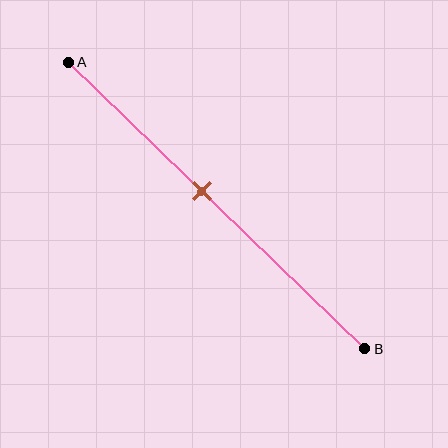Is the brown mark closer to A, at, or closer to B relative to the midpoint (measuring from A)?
The brown mark is closer to point A than the midpoint of segment AB.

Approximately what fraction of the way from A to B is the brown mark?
The brown mark is approximately 45% of the way from A to B.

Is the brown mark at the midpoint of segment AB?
No, the mark is at about 45% from A, not at the 50% midpoint.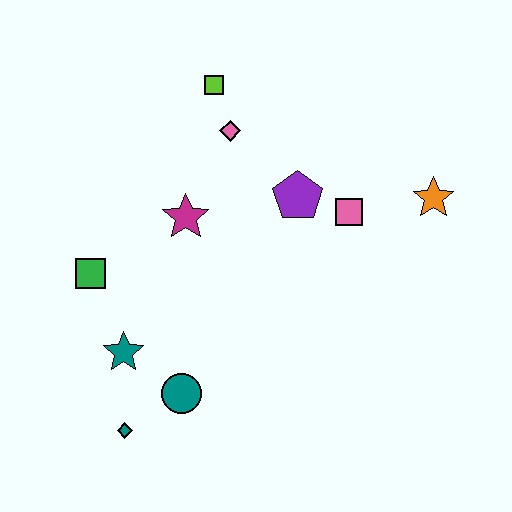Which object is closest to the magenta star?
The pink diamond is closest to the magenta star.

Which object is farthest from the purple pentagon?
The teal diamond is farthest from the purple pentagon.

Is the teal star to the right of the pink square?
No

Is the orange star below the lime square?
Yes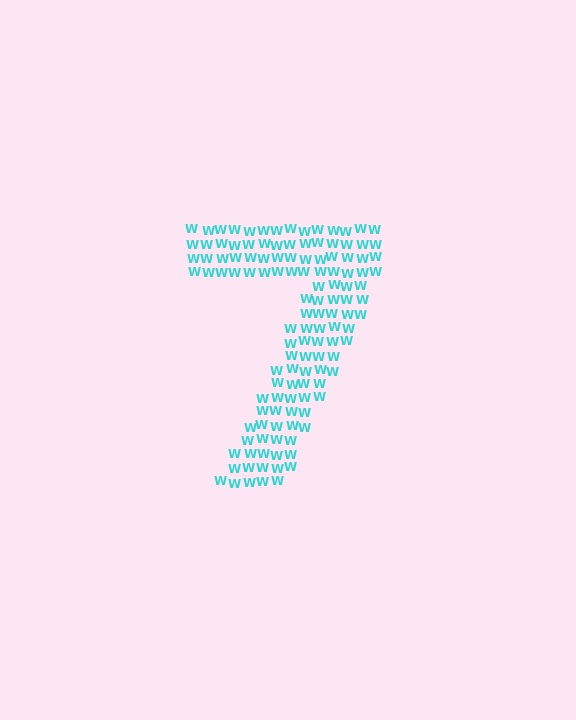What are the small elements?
The small elements are letter W's.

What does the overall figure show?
The overall figure shows the digit 7.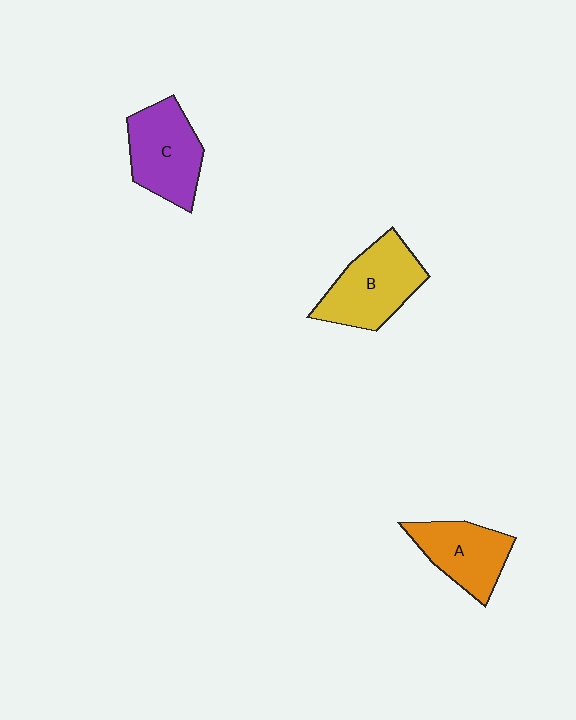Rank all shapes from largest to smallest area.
From largest to smallest: B (yellow), C (purple), A (orange).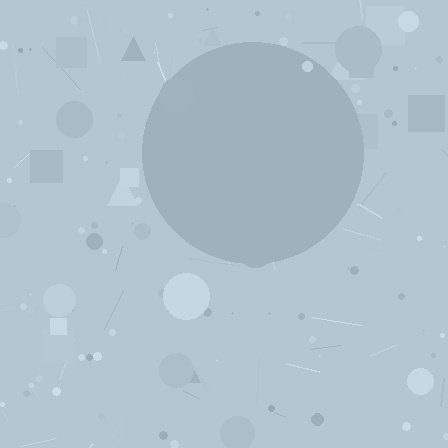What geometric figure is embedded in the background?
A circle is embedded in the background.